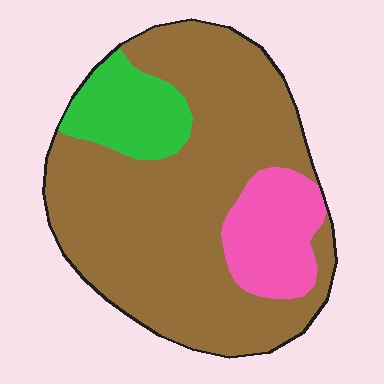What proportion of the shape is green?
Green covers about 15% of the shape.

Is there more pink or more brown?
Brown.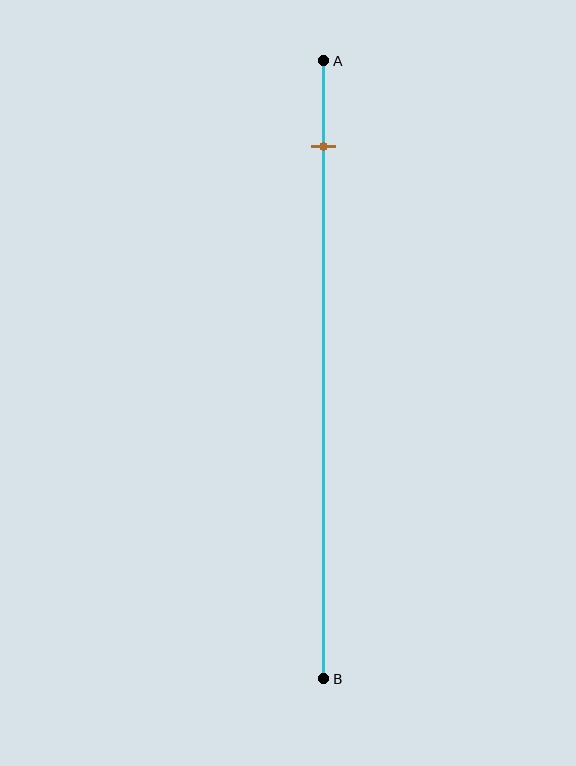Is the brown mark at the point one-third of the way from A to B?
No, the mark is at about 15% from A, not at the 33% one-third point.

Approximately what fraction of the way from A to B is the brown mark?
The brown mark is approximately 15% of the way from A to B.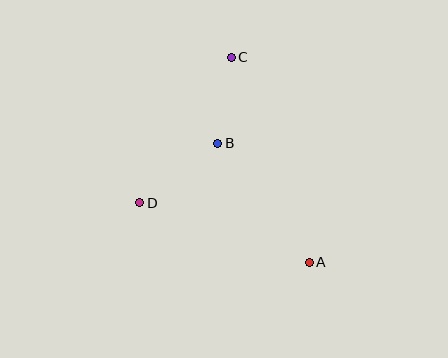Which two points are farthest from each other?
Points A and C are farthest from each other.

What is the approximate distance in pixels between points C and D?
The distance between C and D is approximately 172 pixels.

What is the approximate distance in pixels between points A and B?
The distance between A and B is approximately 150 pixels.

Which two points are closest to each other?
Points B and C are closest to each other.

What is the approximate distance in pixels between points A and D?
The distance between A and D is approximately 180 pixels.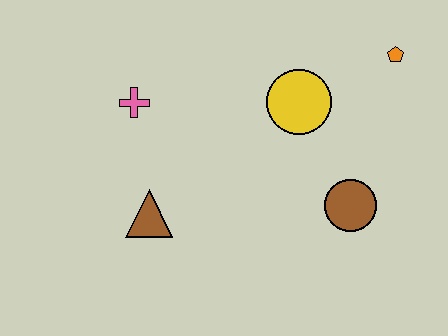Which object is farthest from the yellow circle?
The brown triangle is farthest from the yellow circle.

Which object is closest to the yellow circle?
The orange pentagon is closest to the yellow circle.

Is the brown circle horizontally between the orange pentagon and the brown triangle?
Yes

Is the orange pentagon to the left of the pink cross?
No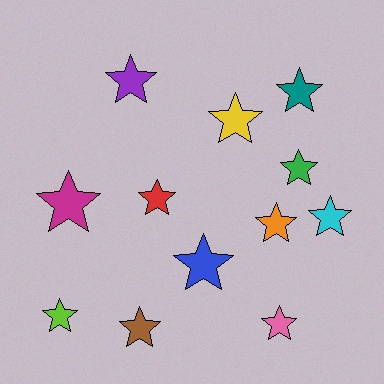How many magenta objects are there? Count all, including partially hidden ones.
There is 1 magenta object.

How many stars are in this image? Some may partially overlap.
There are 12 stars.